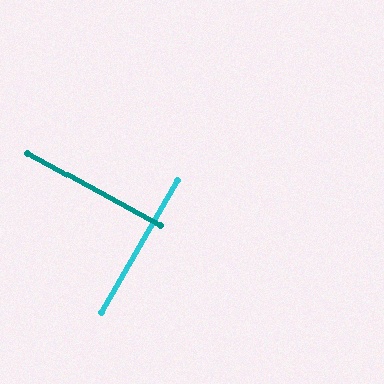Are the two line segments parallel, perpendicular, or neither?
Perpendicular — they meet at approximately 89°.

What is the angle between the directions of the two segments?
Approximately 89 degrees.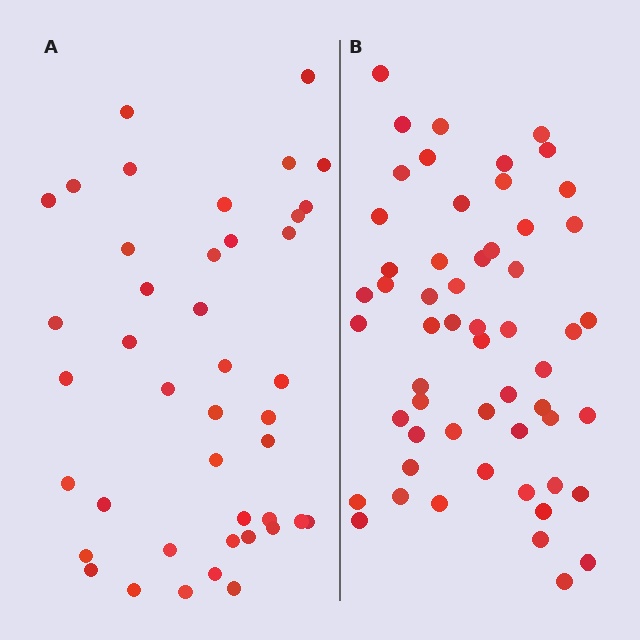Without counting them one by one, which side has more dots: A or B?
Region B (the right region) has more dots.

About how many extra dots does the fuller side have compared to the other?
Region B has approximately 15 more dots than region A.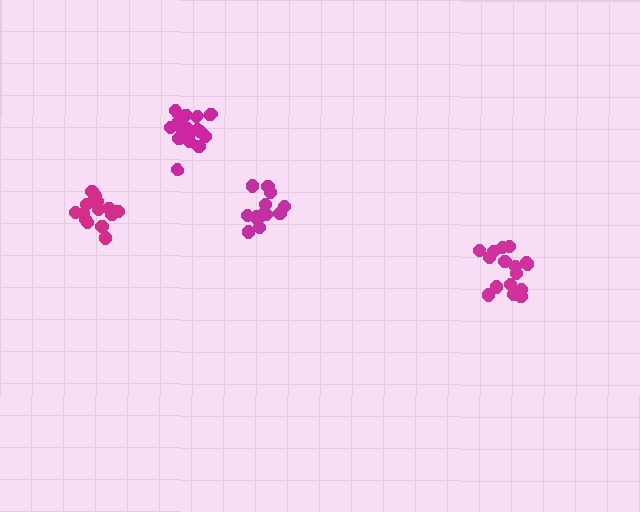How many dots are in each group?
Group 1: 16 dots, Group 2: 14 dots, Group 3: 16 dots, Group 4: 14 dots (60 total).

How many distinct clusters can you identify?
There are 4 distinct clusters.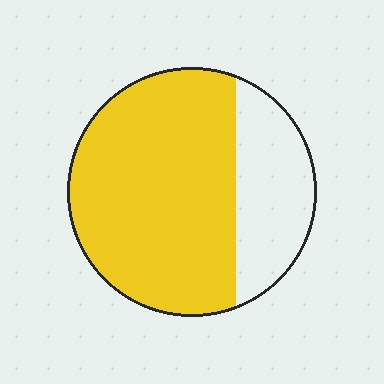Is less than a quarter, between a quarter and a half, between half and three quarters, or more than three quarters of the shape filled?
Between half and three quarters.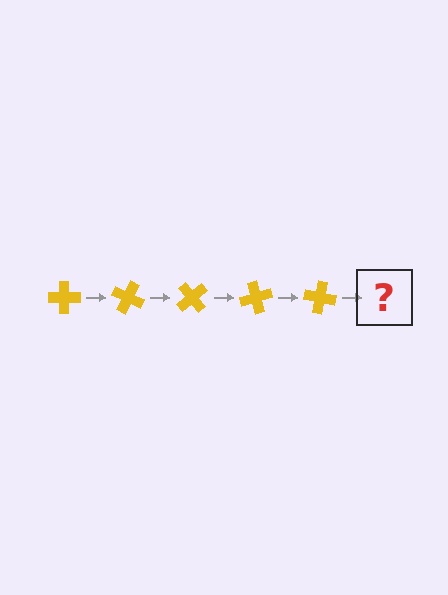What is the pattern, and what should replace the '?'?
The pattern is that the cross rotates 25 degrees each step. The '?' should be a yellow cross rotated 125 degrees.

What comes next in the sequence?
The next element should be a yellow cross rotated 125 degrees.